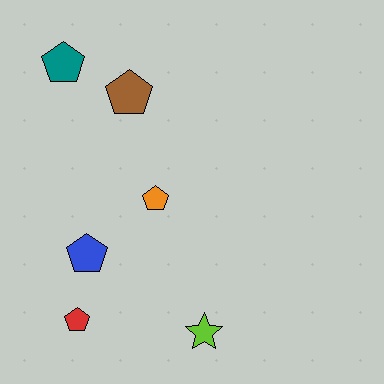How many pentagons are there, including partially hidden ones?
There are 5 pentagons.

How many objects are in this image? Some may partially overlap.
There are 6 objects.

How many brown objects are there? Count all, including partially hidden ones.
There is 1 brown object.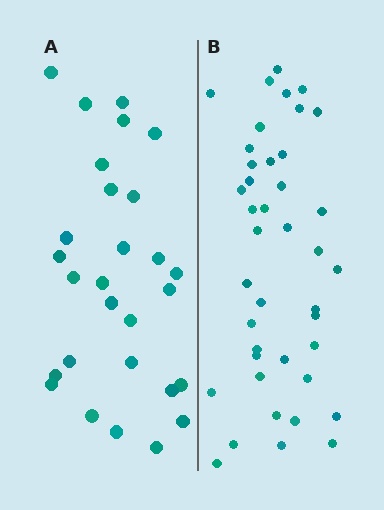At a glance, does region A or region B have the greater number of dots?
Region B (the right region) has more dots.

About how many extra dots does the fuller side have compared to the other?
Region B has approximately 15 more dots than region A.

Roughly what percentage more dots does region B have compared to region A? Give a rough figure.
About 45% more.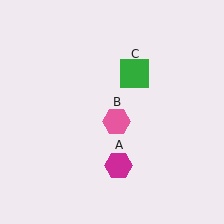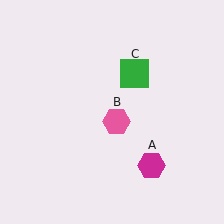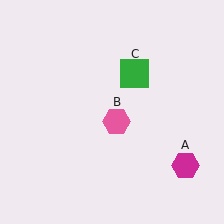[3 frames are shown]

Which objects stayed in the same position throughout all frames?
Pink hexagon (object B) and green square (object C) remained stationary.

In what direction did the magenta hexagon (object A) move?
The magenta hexagon (object A) moved right.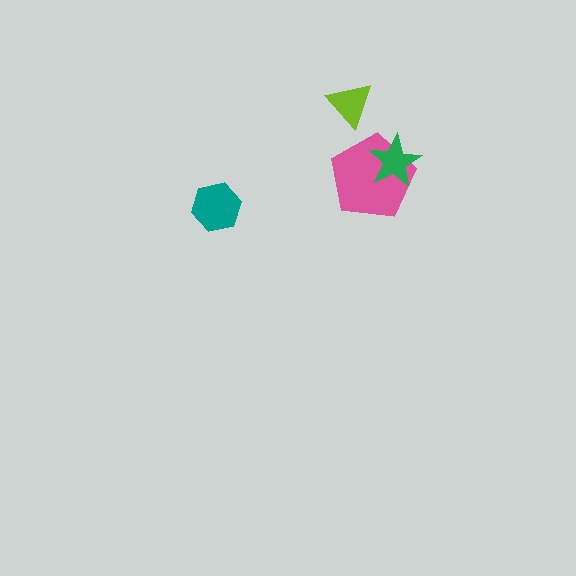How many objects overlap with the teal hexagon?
0 objects overlap with the teal hexagon.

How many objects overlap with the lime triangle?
0 objects overlap with the lime triangle.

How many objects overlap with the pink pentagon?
1 object overlaps with the pink pentagon.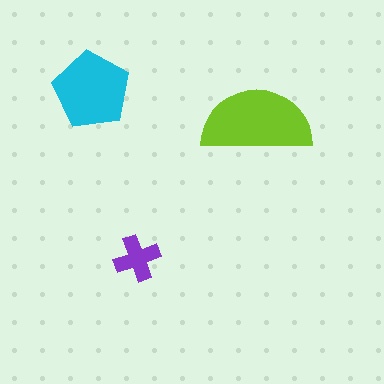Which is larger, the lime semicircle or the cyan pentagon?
The lime semicircle.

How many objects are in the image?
There are 3 objects in the image.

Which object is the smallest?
The purple cross.